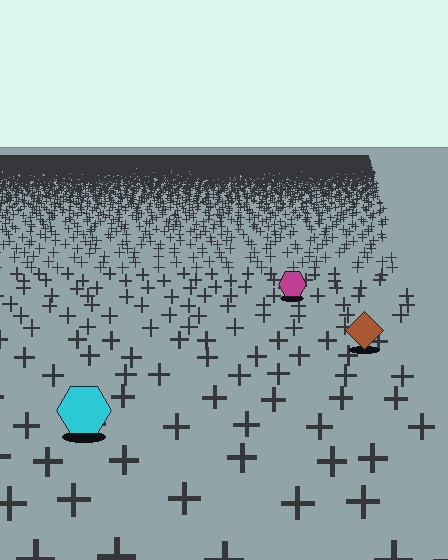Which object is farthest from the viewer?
The magenta hexagon is farthest from the viewer. It appears smaller and the ground texture around it is denser.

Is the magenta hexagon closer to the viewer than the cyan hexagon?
No. The cyan hexagon is closer — you can tell from the texture gradient: the ground texture is coarser near it.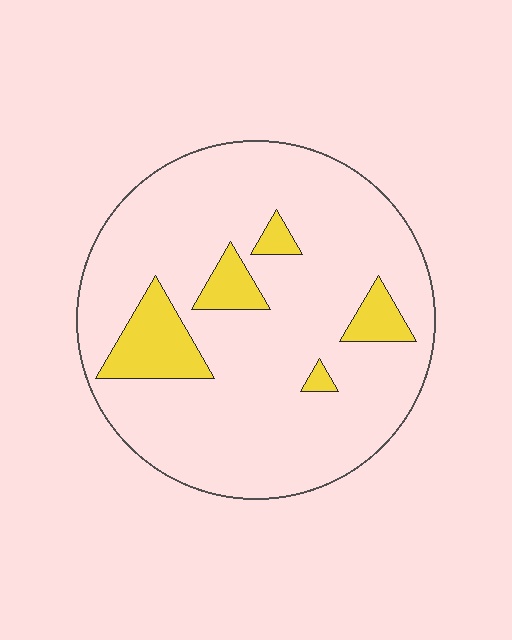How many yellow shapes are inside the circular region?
5.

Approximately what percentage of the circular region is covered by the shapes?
Approximately 15%.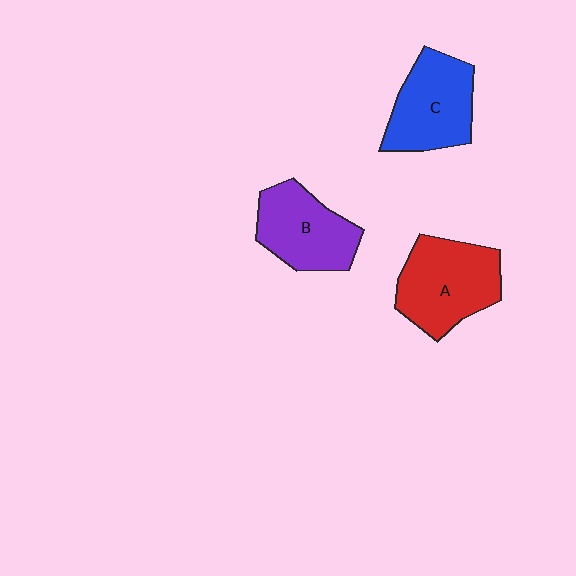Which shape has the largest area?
Shape A (red).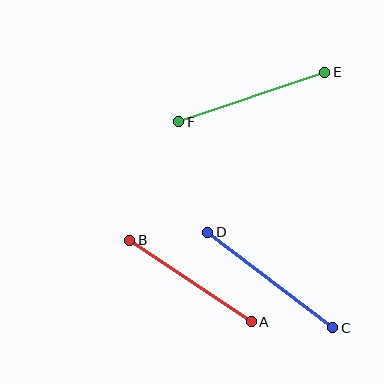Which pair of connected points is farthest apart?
Points C and D are farthest apart.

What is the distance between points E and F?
The distance is approximately 154 pixels.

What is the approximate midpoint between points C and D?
The midpoint is at approximately (270, 280) pixels.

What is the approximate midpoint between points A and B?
The midpoint is at approximately (190, 281) pixels.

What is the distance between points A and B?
The distance is approximately 146 pixels.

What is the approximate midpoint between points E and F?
The midpoint is at approximately (252, 97) pixels.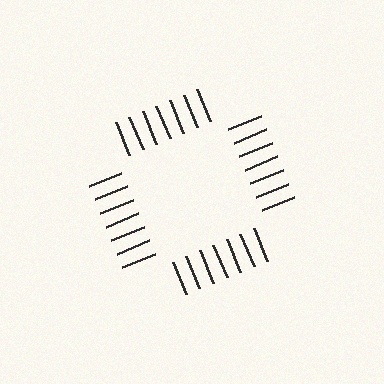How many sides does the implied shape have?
4 sides — the line-ends trace a square.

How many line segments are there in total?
28 — 7 along each of the 4 edges.